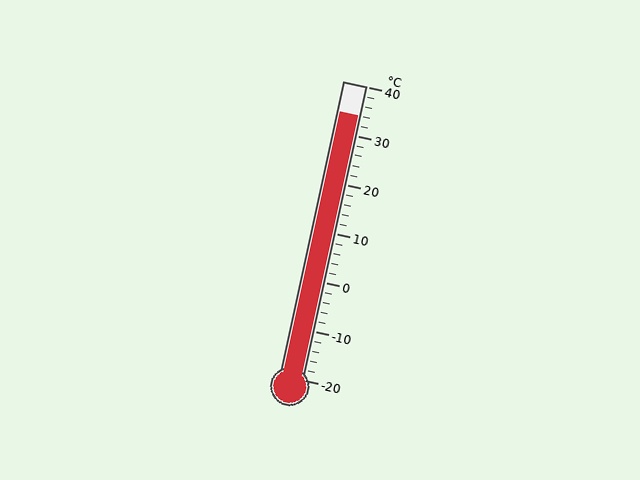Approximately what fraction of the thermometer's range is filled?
The thermometer is filled to approximately 90% of its range.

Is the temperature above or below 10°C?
The temperature is above 10°C.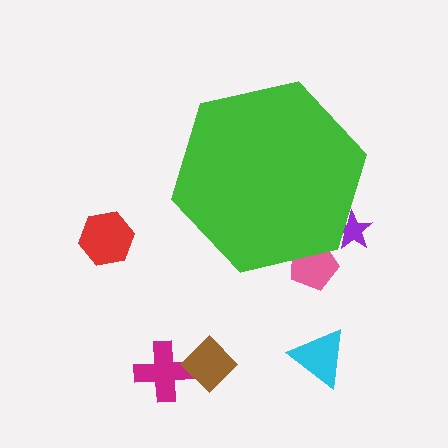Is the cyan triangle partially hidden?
No, the cyan triangle is fully visible.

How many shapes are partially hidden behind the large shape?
2 shapes are partially hidden.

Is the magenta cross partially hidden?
No, the magenta cross is fully visible.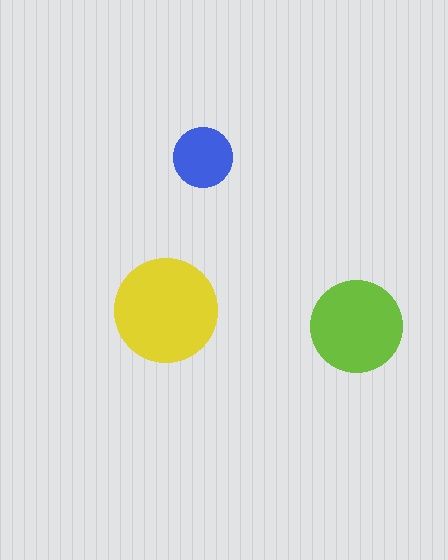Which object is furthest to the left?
The yellow circle is leftmost.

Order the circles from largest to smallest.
the yellow one, the lime one, the blue one.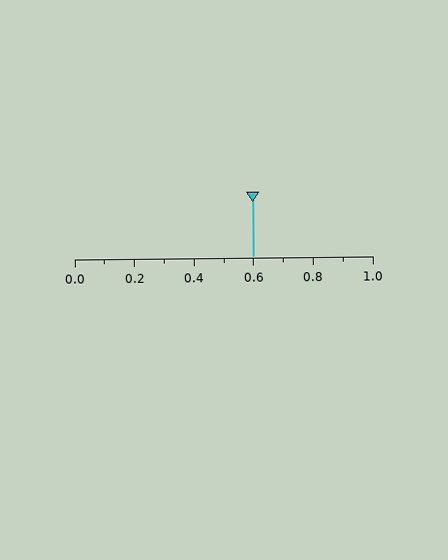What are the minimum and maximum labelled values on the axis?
The axis runs from 0.0 to 1.0.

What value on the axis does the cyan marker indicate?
The marker indicates approximately 0.6.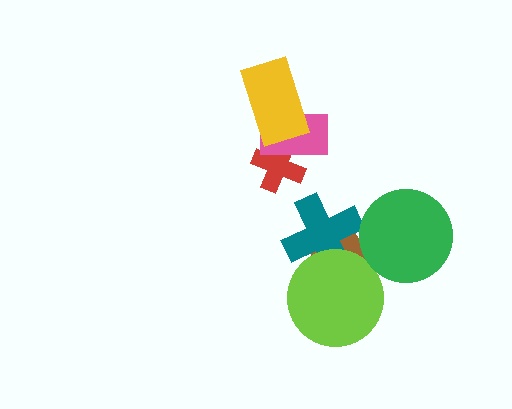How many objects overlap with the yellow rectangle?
1 object overlaps with the yellow rectangle.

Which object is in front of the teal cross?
The lime circle is in front of the teal cross.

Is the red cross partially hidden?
Yes, it is partially covered by another shape.